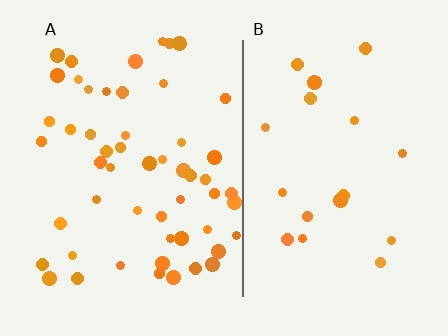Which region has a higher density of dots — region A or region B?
A (the left).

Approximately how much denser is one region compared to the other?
Approximately 2.8× — region A over region B.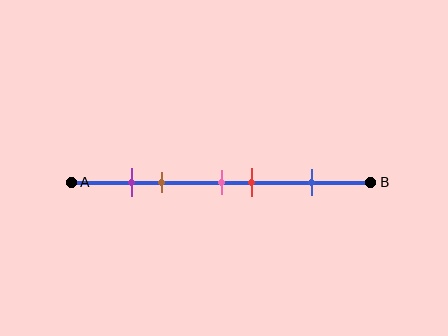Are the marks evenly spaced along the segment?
No, the marks are not evenly spaced.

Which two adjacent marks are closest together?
The purple and brown marks are the closest adjacent pair.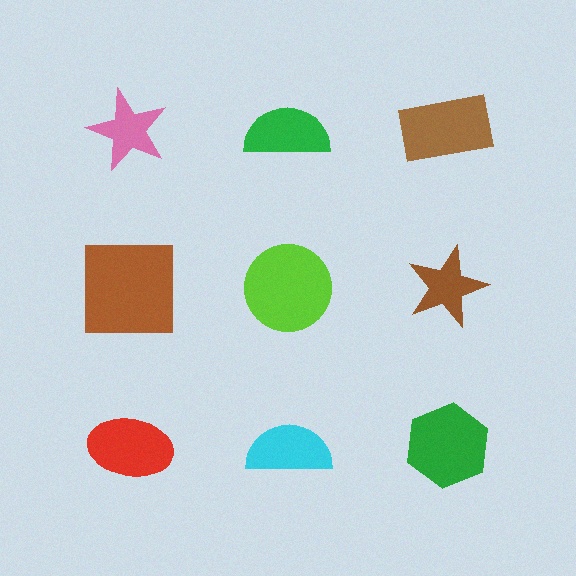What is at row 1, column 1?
A pink star.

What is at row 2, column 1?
A brown square.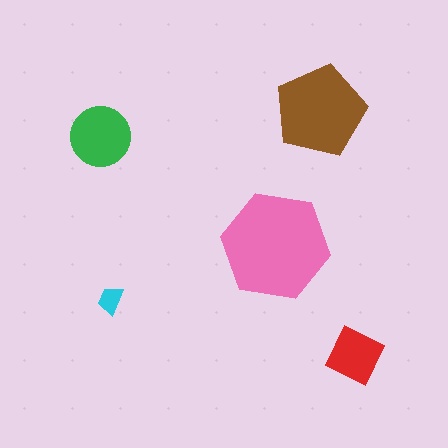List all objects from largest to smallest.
The pink hexagon, the brown pentagon, the green circle, the red diamond, the cyan trapezoid.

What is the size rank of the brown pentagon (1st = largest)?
2nd.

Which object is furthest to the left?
The green circle is leftmost.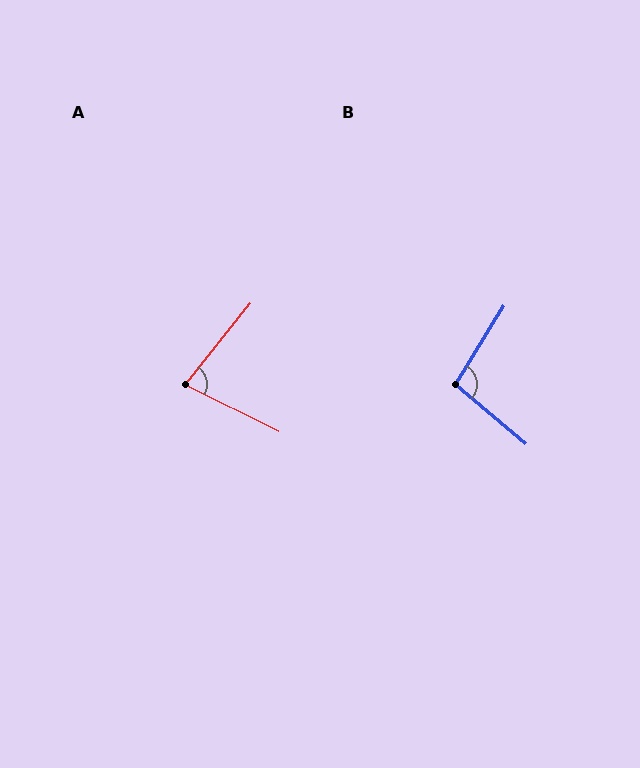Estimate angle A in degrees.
Approximately 78 degrees.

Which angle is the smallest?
A, at approximately 78 degrees.